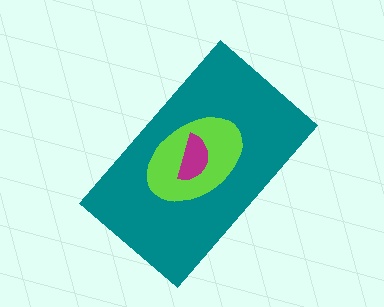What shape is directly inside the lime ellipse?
The magenta semicircle.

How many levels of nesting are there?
3.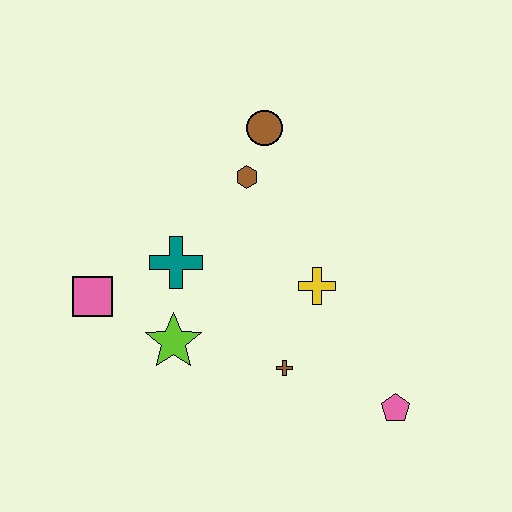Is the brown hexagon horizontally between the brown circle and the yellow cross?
No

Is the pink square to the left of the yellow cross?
Yes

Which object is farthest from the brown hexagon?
The pink pentagon is farthest from the brown hexagon.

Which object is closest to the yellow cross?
The brown cross is closest to the yellow cross.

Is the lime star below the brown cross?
No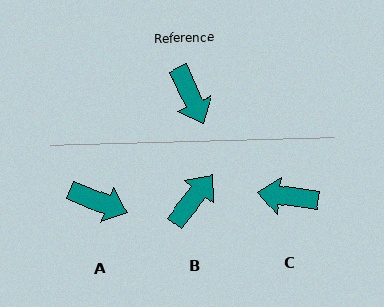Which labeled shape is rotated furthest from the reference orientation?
C, about 122 degrees away.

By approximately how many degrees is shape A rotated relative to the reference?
Approximately 44 degrees counter-clockwise.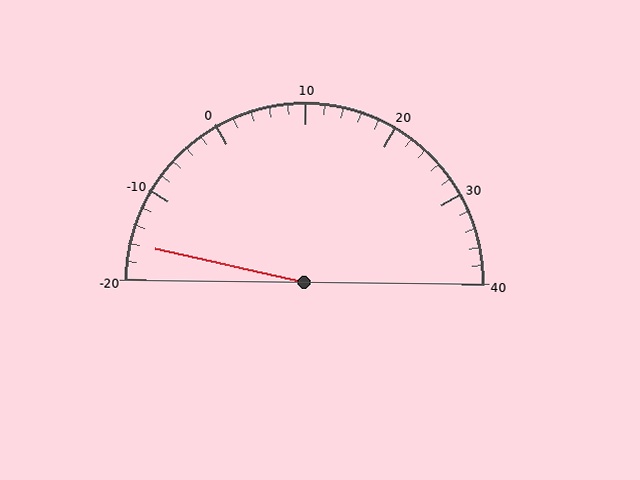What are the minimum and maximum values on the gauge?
The gauge ranges from -20 to 40.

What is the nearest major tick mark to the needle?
The nearest major tick mark is -20.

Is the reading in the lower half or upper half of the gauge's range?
The reading is in the lower half of the range (-20 to 40).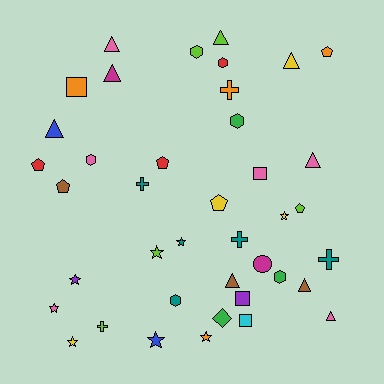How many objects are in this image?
There are 40 objects.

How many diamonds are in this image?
There is 1 diamond.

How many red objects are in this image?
There are 3 red objects.